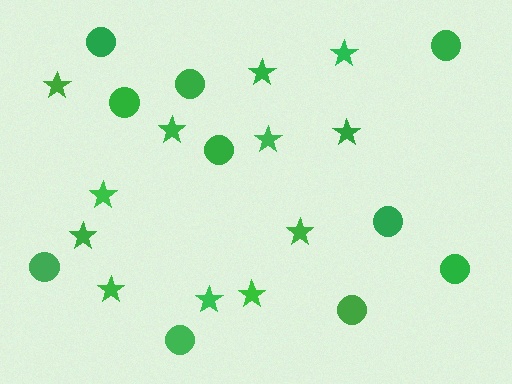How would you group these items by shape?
There are 2 groups: one group of stars (12) and one group of circles (10).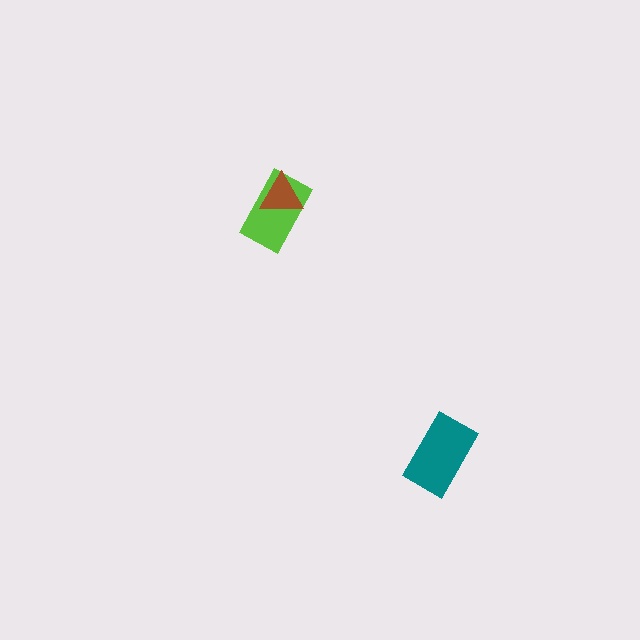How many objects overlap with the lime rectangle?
1 object overlaps with the lime rectangle.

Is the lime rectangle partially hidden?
Yes, it is partially covered by another shape.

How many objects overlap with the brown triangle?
1 object overlaps with the brown triangle.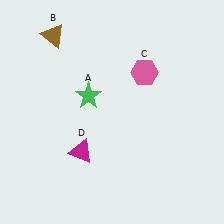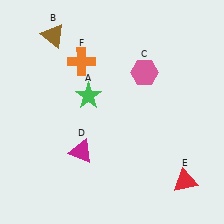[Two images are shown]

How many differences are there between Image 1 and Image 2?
There are 2 differences between the two images.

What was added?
A red triangle (E), an orange cross (F) were added in Image 2.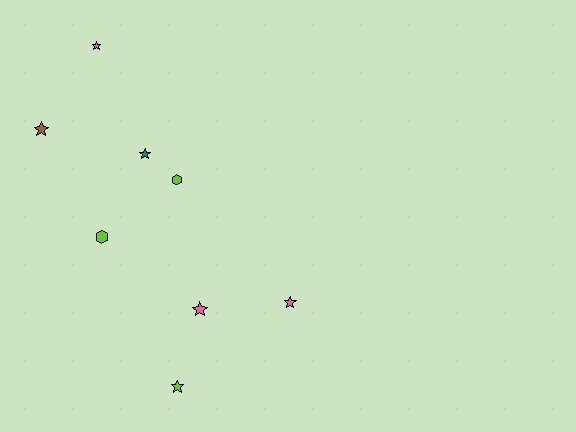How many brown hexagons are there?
There are no brown hexagons.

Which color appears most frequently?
Lime, with 3 objects.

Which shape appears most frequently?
Star, with 6 objects.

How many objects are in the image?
There are 8 objects.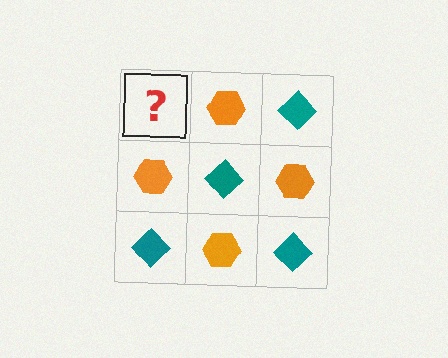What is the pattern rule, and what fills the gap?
The rule is that it alternates teal diamond and orange hexagon in a checkerboard pattern. The gap should be filled with a teal diamond.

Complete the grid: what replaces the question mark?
The question mark should be replaced with a teal diamond.